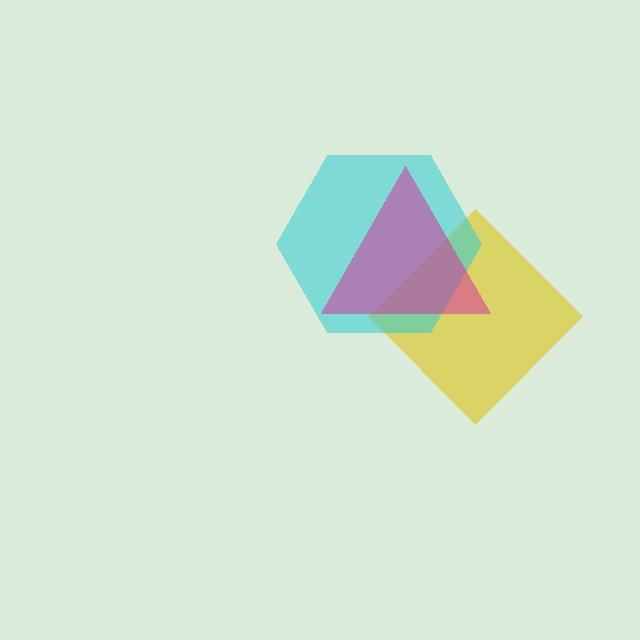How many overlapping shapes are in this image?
There are 3 overlapping shapes in the image.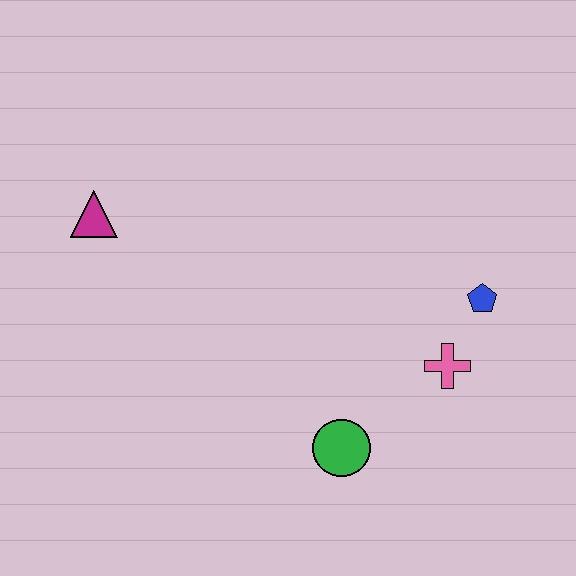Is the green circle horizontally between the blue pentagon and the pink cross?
No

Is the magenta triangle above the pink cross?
Yes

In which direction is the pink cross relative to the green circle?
The pink cross is to the right of the green circle.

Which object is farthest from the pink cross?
The magenta triangle is farthest from the pink cross.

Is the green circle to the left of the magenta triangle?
No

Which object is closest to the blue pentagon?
The pink cross is closest to the blue pentagon.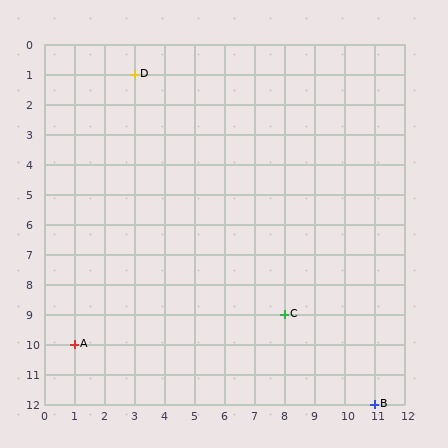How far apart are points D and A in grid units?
Points D and A are 2 columns and 9 rows apart (about 9.2 grid units diagonally).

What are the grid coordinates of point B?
Point B is at grid coordinates (11, 12).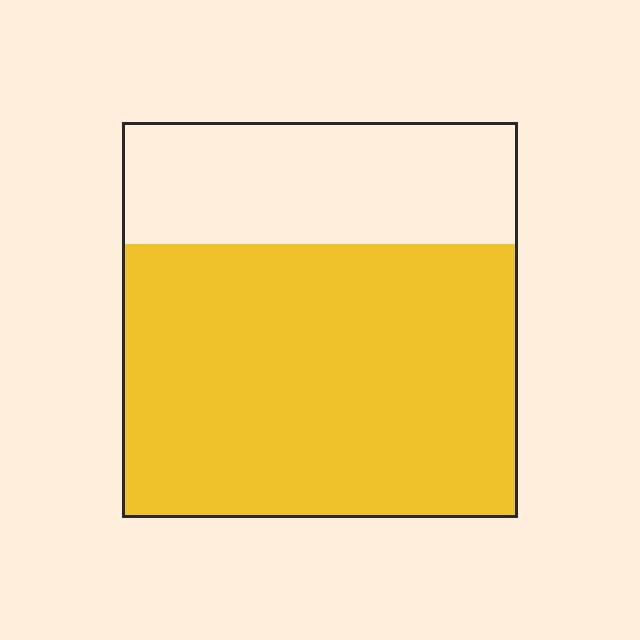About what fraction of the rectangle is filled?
About two thirds (2/3).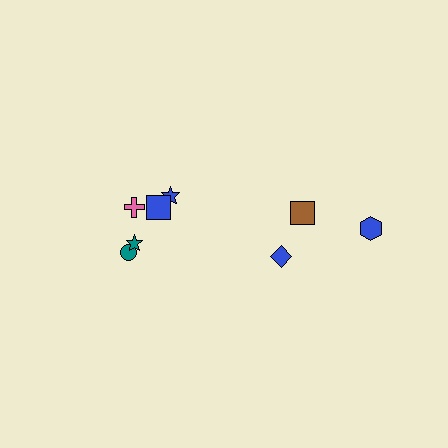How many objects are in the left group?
There are 5 objects.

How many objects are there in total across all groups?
There are 8 objects.